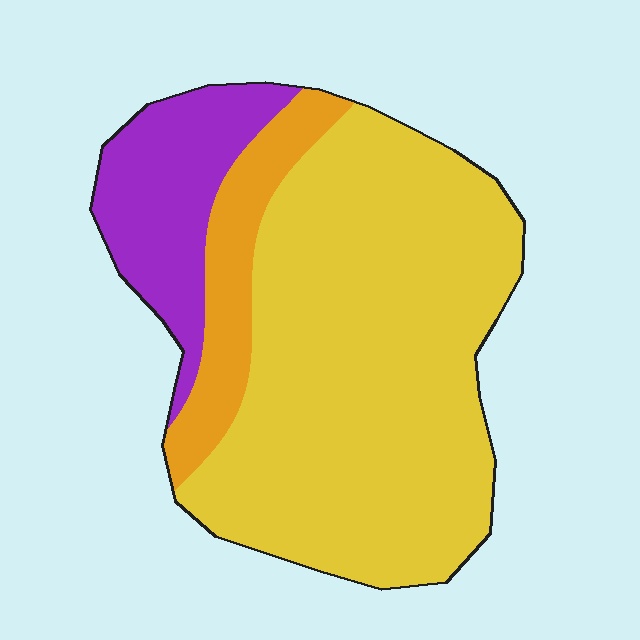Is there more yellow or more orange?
Yellow.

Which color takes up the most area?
Yellow, at roughly 70%.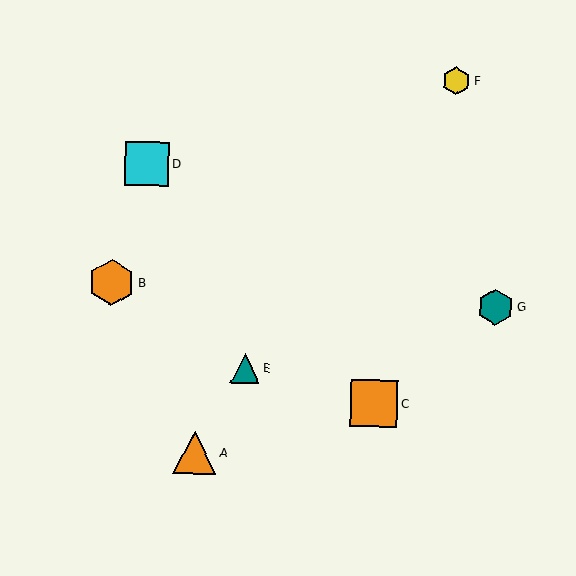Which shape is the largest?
The orange square (labeled C) is the largest.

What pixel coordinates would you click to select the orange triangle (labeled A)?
Click at (195, 453) to select the orange triangle A.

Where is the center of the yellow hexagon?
The center of the yellow hexagon is at (456, 81).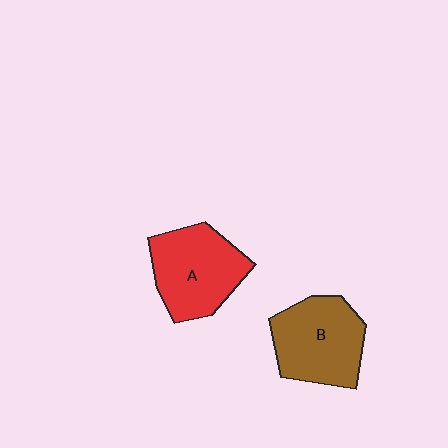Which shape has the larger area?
Shape A (red).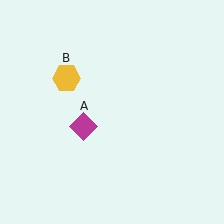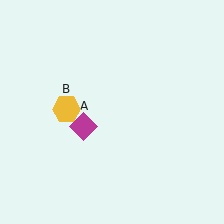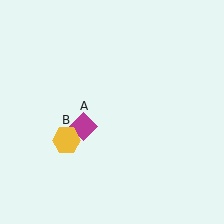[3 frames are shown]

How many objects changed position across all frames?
1 object changed position: yellow hexagon (object B).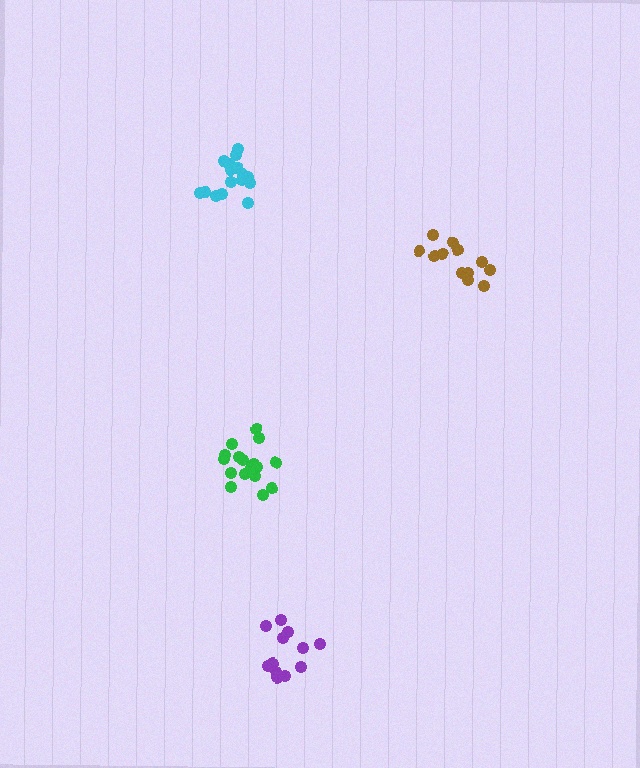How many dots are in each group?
Group 1: 17 dots, Group 2: 12 dots, Group 3: 17 dots, Group 4: 12 dots (58 total).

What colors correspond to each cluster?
The clusters are colored: cyan, brown, green, purple.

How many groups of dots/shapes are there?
There are 4 groups.